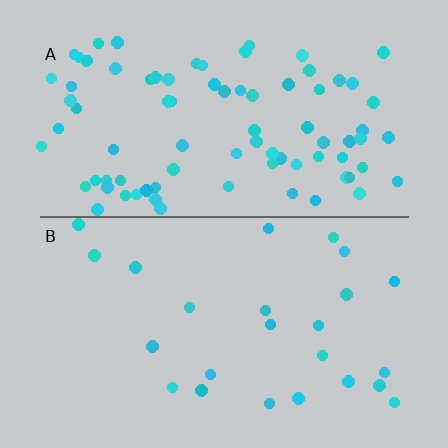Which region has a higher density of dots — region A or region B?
A (the top).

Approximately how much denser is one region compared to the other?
Approximately 3.4× — region A over region B.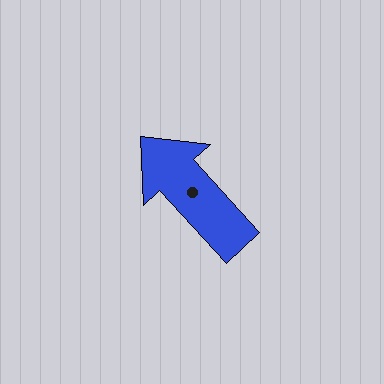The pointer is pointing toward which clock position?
Roughly 11 o'clock.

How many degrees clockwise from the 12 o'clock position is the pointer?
Approximately 318 degrees.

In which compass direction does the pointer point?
Northwest.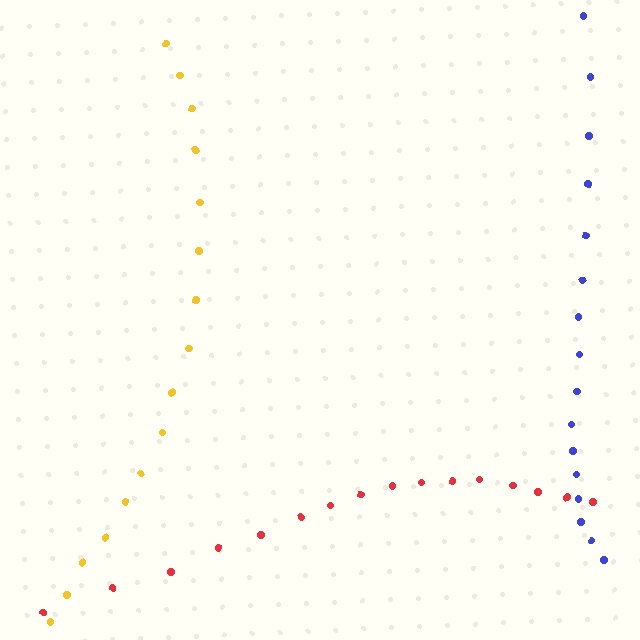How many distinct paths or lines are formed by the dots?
There are 3 distinct paths.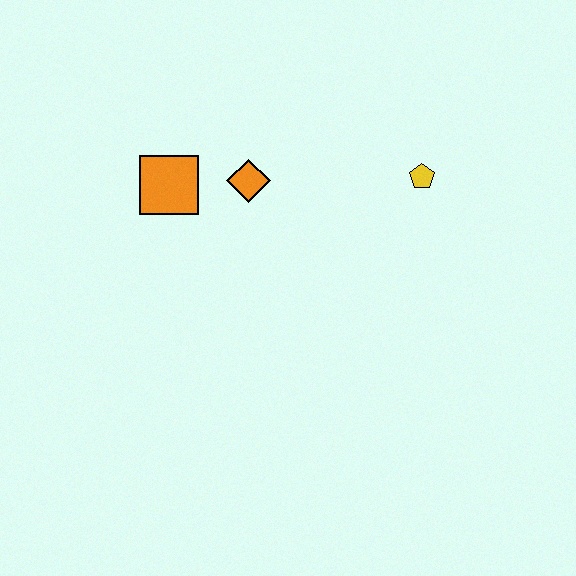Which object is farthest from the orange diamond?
The yellow pentagon is farthest from the orange diamond.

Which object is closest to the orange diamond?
The orange square is closest to the orange diamond.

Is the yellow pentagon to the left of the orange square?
No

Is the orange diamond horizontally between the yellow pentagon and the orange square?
Yes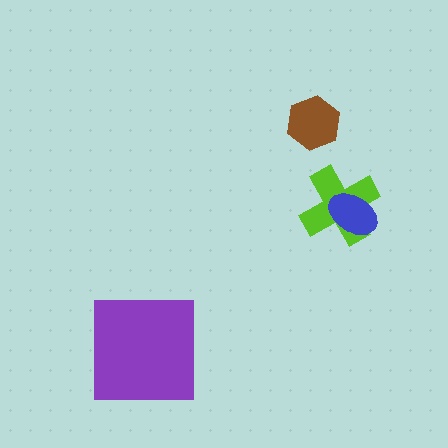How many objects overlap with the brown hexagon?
0 objects overlap with the brown hexagon.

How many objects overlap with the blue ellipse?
1 object overlaps with the blue ellipse.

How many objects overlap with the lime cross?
1 object overlaps with the lime cross.